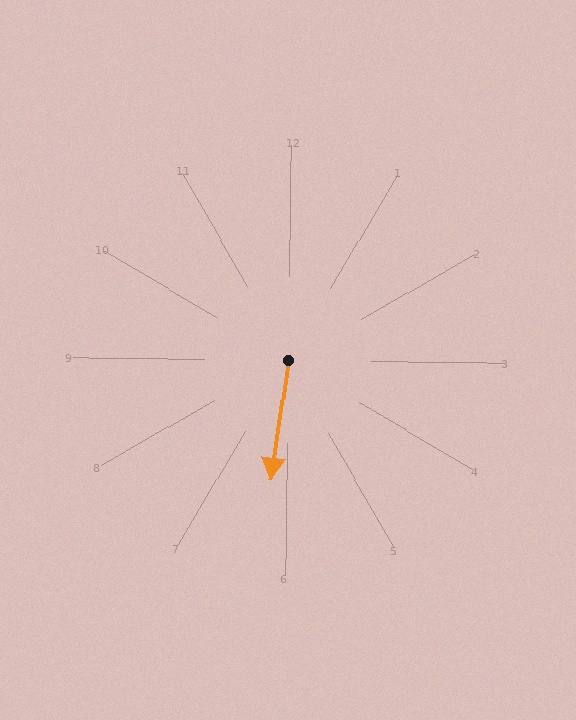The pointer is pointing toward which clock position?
Roughly 6 o'clock.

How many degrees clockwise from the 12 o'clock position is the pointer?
Approximately 188 degrees.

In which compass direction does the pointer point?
South.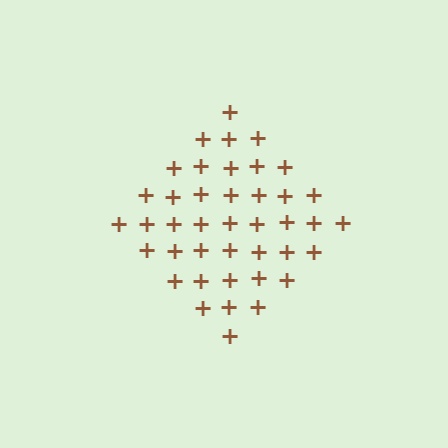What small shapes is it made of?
It is made of small plus signs.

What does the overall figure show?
The overall figure shows a diamond.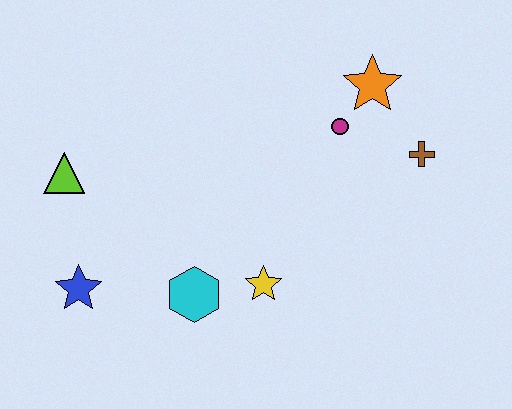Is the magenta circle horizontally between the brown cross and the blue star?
Yes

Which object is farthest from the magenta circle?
The blue star is farthest from the magenta circle.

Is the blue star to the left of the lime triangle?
No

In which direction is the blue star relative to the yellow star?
The blue star is to the left of the yellow star.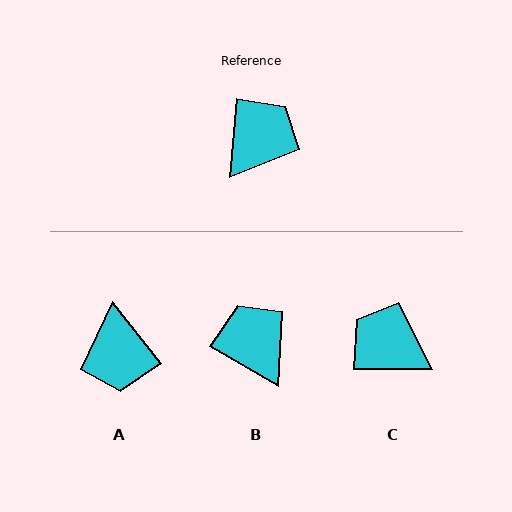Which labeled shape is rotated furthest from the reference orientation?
A, about 137 degrees away.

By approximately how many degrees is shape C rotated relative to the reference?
Approximately 95 degrees counter-clockwise.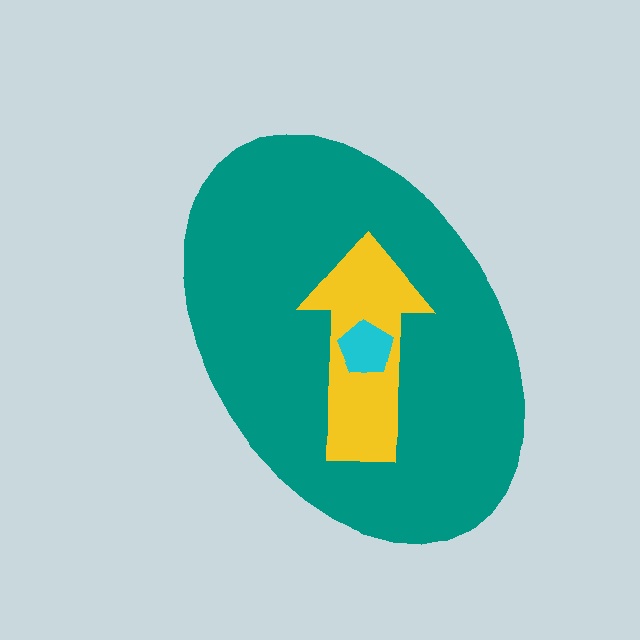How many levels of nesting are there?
3.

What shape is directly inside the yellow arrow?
The cyan pentagon.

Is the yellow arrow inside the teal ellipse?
Yes.